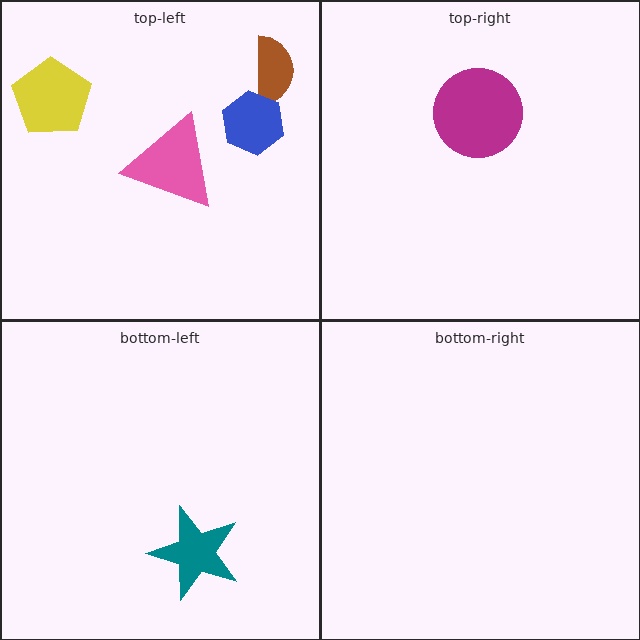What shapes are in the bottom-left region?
The teal star.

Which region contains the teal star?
The bottom-left region.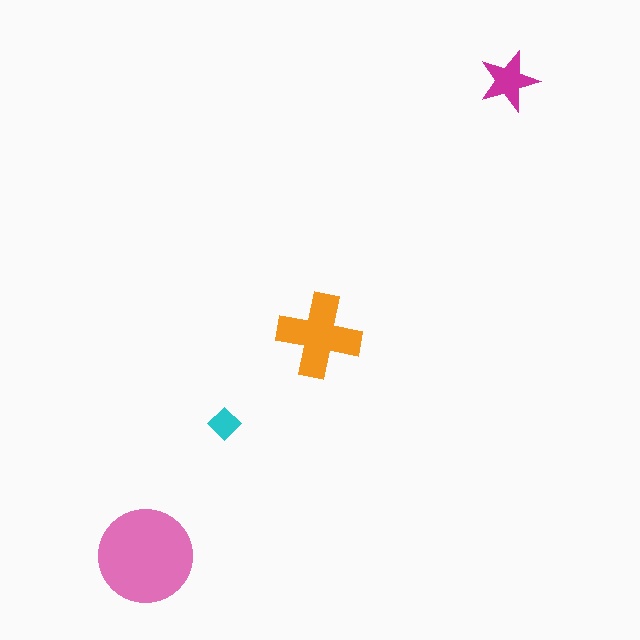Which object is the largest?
The pink circle.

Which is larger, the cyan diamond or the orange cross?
The orange cross.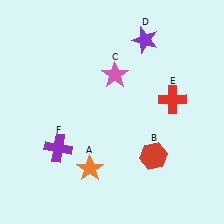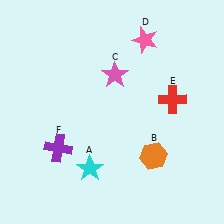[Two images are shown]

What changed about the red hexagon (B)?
In Image 1, B is red. In Image 2, it changed to orange.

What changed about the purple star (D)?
In Image 1, D is purple. In Image 2, it changed to pink.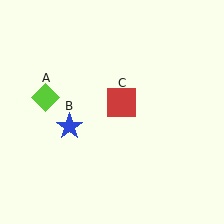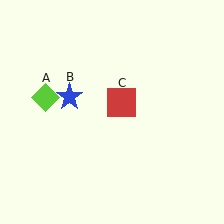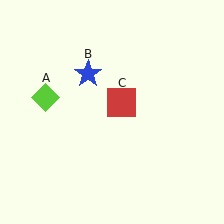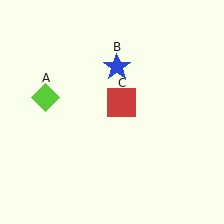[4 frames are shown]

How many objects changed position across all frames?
1 object changed position: blue star (object B).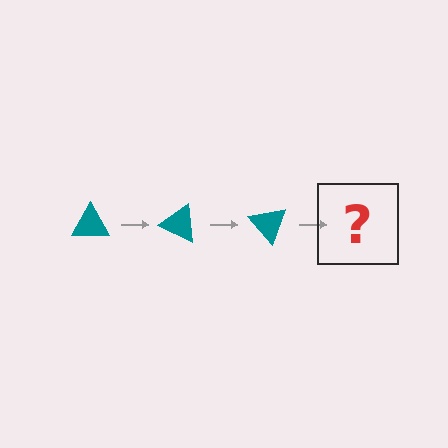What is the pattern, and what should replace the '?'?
The pattern is that the triangle rotates 25 degrees each step. The '?' should be a teal triangle rotated 75 degrees.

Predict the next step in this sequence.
The next step is a teal triangle rotated 75 degrees.